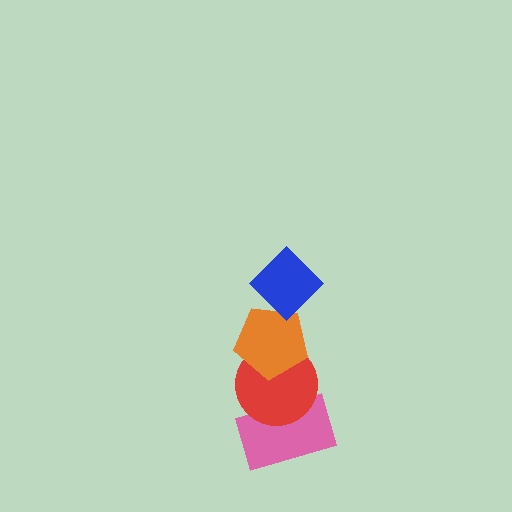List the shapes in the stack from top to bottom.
From top to bottom: the blue diamond, the orange pentagon, the red circle, the pink rectangle.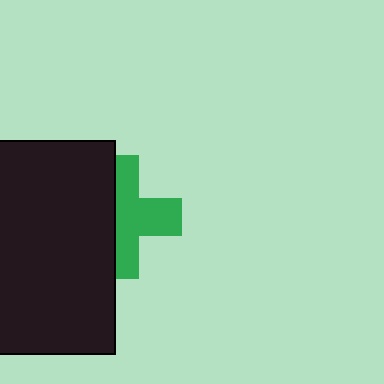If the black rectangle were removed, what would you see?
You would see the complete green cross.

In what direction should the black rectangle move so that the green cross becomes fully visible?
The black rectangle should move left. That is the shortest direction to clear the overlap and leave the green cross fully visible.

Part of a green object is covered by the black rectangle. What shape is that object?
It is a cross.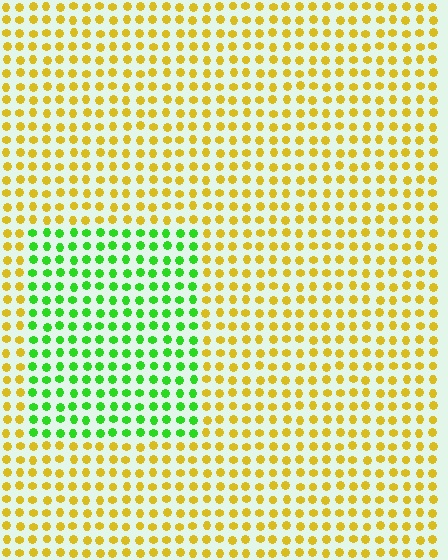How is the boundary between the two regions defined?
The boundary is defined purely by a slight shift in hue (about 66 degrees). Spacing, size, and orientation are identical on both sides.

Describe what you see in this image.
The image is filled with small yellow elements in a uniform arrangement. A rectangle-shaped region is visible where the elements are tinted to a slightly different hue, forming a subtle color boundary.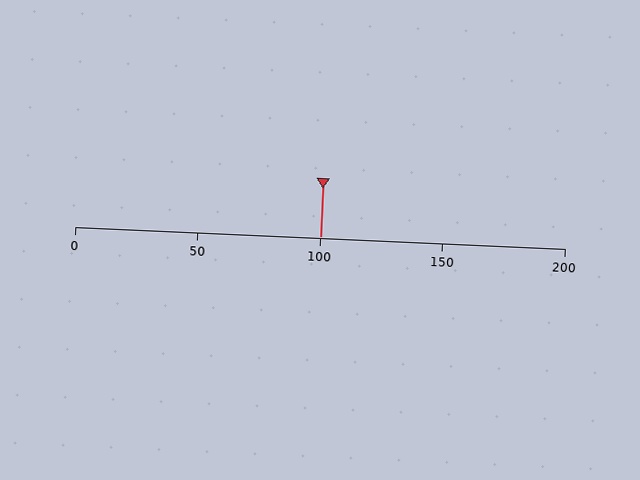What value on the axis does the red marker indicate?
The marker indicates approximately 100.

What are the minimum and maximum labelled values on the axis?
The axis runs from 0 to 200.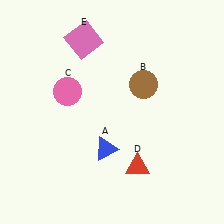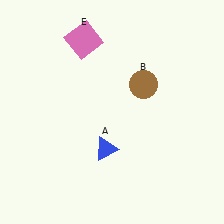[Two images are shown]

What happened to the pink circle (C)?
The pink circle (C) was removed in Image 2. It was in the top-left area of Image 1.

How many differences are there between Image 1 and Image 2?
There are 2 differences between the two images.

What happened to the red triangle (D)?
The red triangle (D) was removed in Image 2. It was in the bottom-right area of Image 1.